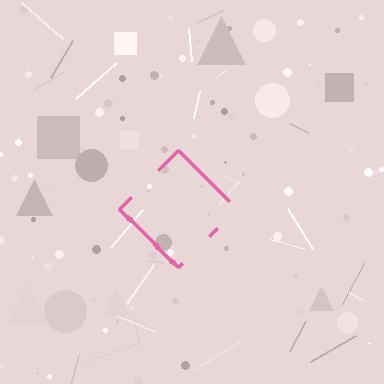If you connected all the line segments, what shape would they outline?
They would outline a diamond.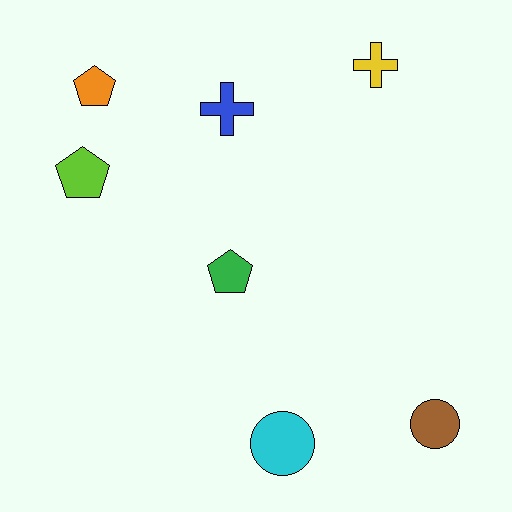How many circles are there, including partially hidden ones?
There are 2 circles.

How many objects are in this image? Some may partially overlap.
There are 7 objects.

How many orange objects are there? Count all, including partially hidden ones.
There is 1 orange object.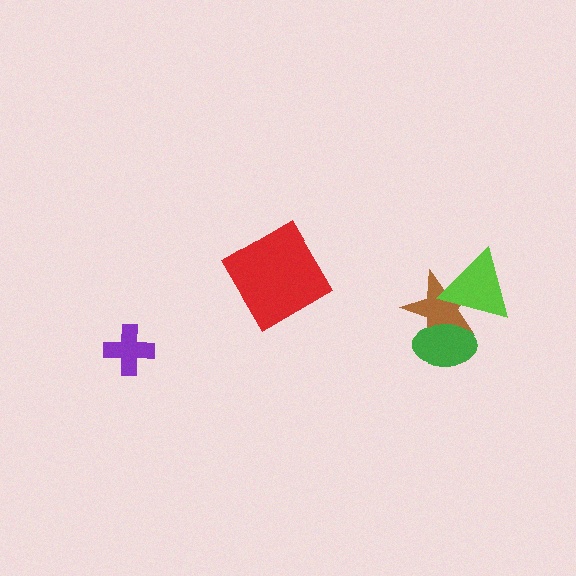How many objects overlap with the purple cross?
0 objects overlap with the purple cross.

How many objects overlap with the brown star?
2 objects overlap with the brown star.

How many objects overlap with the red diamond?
0 objects overlap with the red diamond.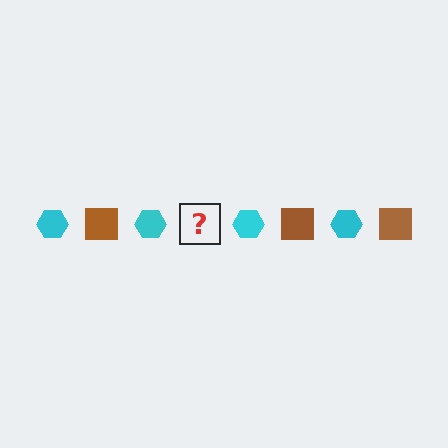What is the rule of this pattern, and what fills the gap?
The rule is that the pattern alternates between cyan hexagon and brown square. The gap should be filled with a brown square.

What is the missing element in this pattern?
The missing element is a brown square.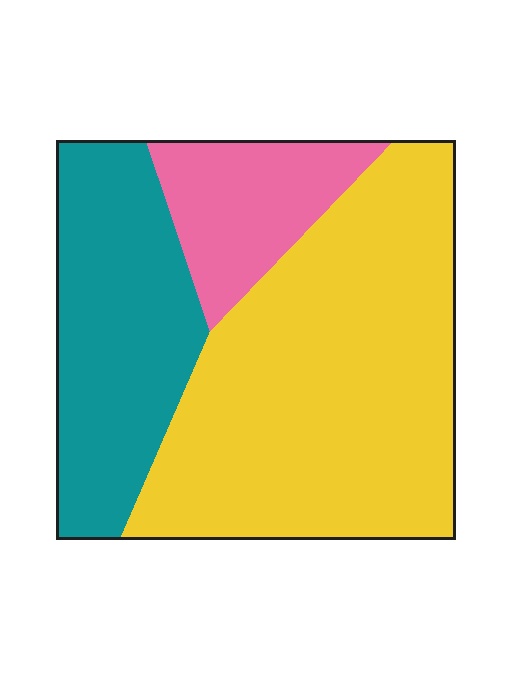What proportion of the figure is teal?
Teal covers roughly 30% of the figure.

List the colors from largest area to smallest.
From largest to smallest: yellow, teal, pink.